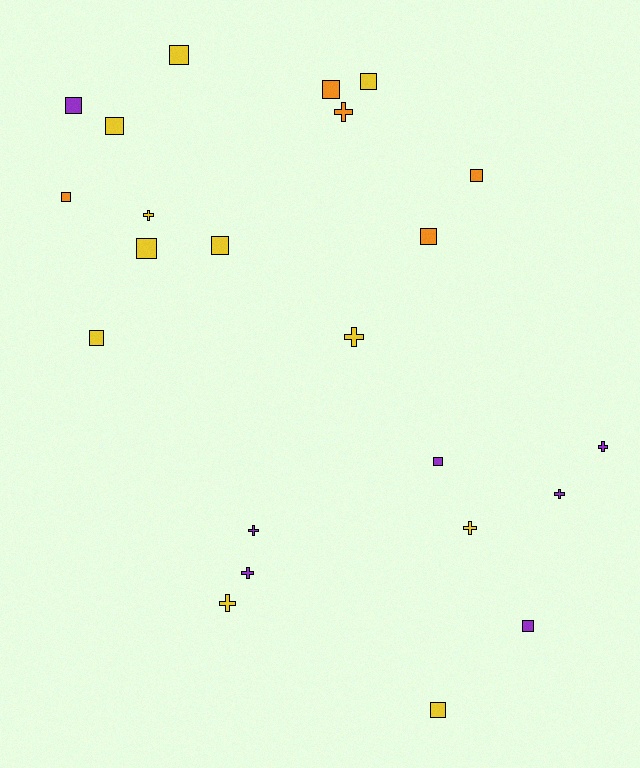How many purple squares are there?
There are 3 purple squares.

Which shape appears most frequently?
Square, with 14 objects.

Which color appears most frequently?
Yellow, with 11 objects.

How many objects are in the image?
There are 23 objects.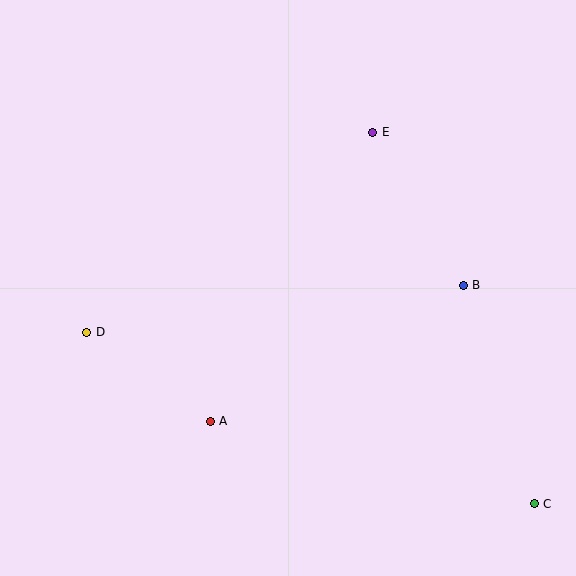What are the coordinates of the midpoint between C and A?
The midpoint between C and A is at (372, 463).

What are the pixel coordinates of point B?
Point B is at (463, 285).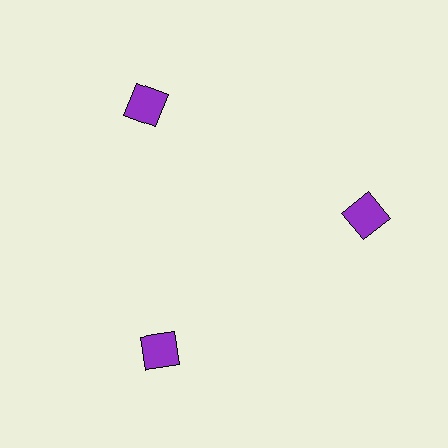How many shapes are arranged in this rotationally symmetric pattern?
There are 3 shapes, arranged in 3 groups of 1.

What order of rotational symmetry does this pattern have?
This pattern has 3-fold rotational symmetry.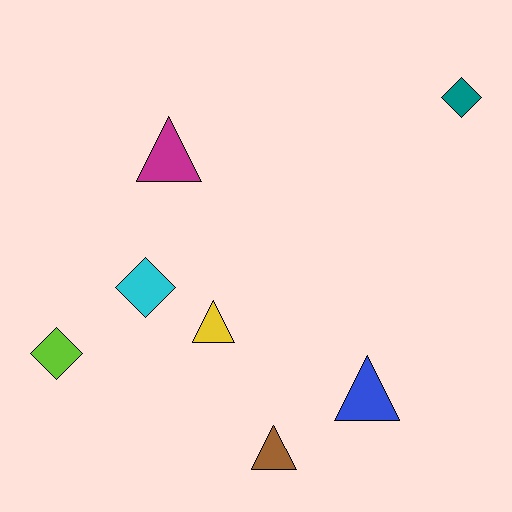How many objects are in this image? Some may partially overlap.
There are 7 objects.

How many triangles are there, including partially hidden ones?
There are 4 triangles.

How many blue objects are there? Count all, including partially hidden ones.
There is 1 blue object.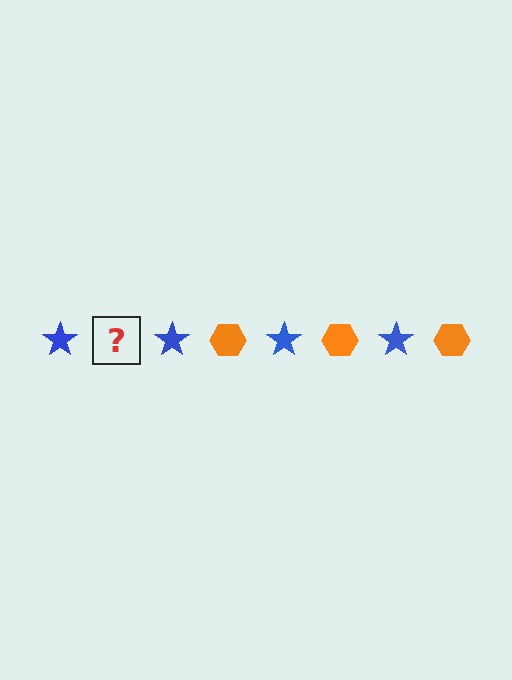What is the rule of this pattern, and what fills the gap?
The rule is that the pattern alternates between blue star and orange hexagon. The gap should be filled with an orange hexagon.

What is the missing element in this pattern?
The missing element is an orange hexagon.